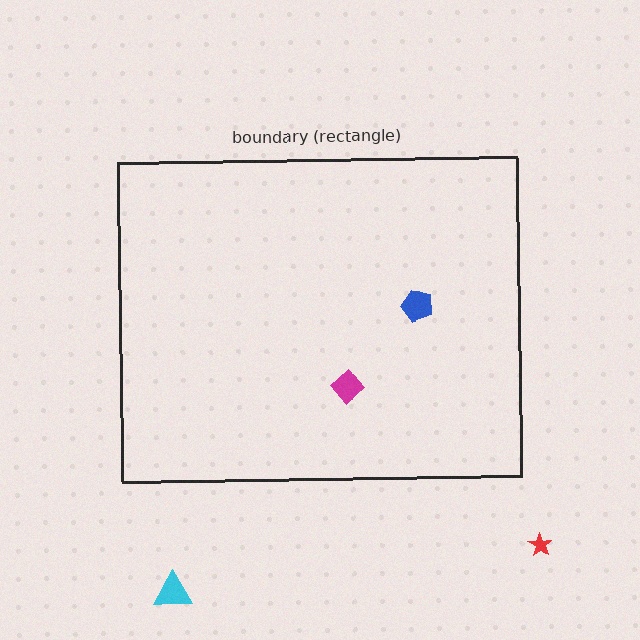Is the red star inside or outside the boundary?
Outside.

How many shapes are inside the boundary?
2 inside, 2 outside.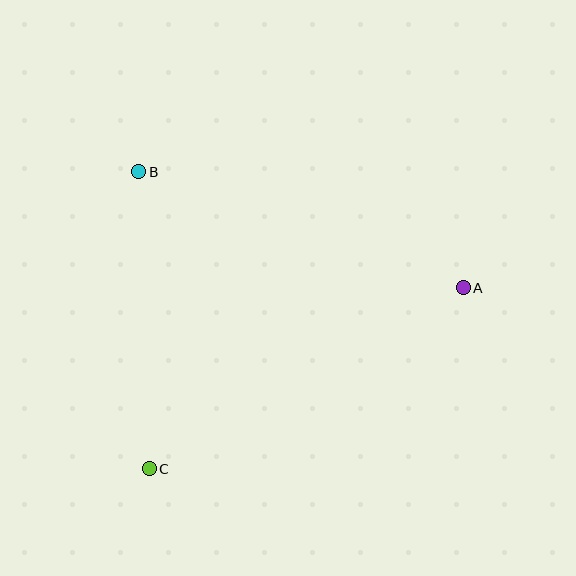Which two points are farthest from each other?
Points A and C are farthest from each other.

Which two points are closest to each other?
Points B and C are closest to each other.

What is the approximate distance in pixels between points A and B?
The distance between A and B is approximately 345 pixels.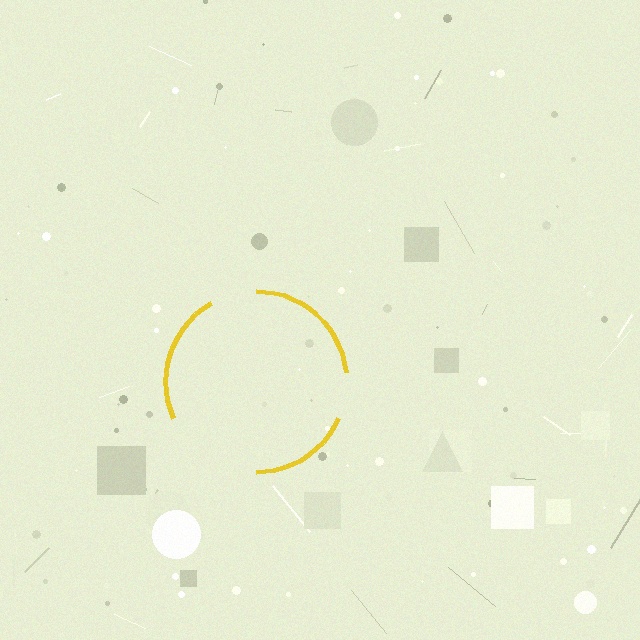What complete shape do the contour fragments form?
The contour fragments form a circle.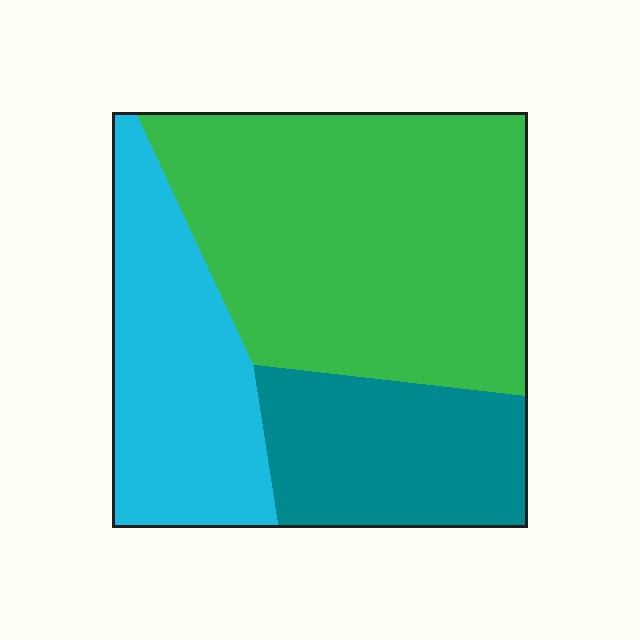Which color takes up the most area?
Green, at roughly 50%.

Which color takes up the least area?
Teal, at roughly 20%.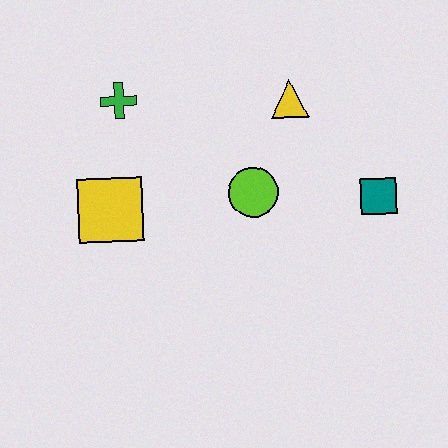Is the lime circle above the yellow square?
Yes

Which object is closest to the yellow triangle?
The lime circle is closest to the yellow triangle.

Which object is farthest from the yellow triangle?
The yellow square is farthest from the yellow triangle.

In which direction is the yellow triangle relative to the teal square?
The yellow triangle is above the teal square.